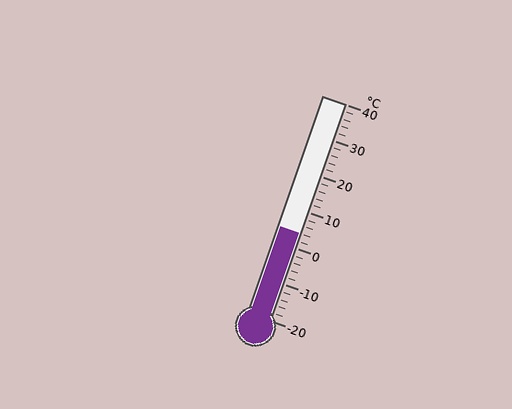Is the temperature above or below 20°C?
The temperature is below 20°C.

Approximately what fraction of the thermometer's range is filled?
The thermometer is filled to approximately 40% of its range.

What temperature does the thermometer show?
The thermometer shows approximately 4°C.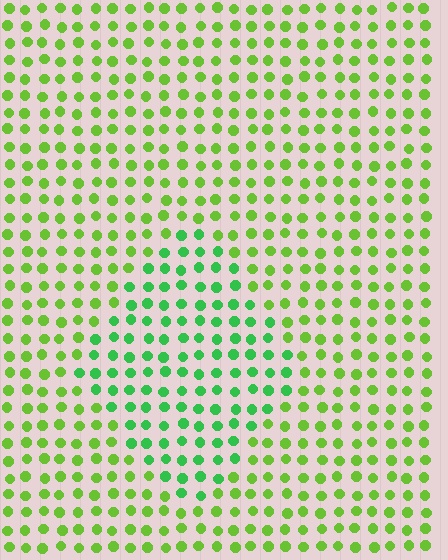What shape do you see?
I see a diamond.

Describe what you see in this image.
The image is filled with small lime elements in a uniform arrangement. A diamond-shaped region is visible where the elements are tinted to a slightly different hue, forming a subtle color boundary.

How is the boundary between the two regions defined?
The boundary is defined purely by a slight shift in hue (about 34 degrees). Spacing, size, and orientation are identical on both sides.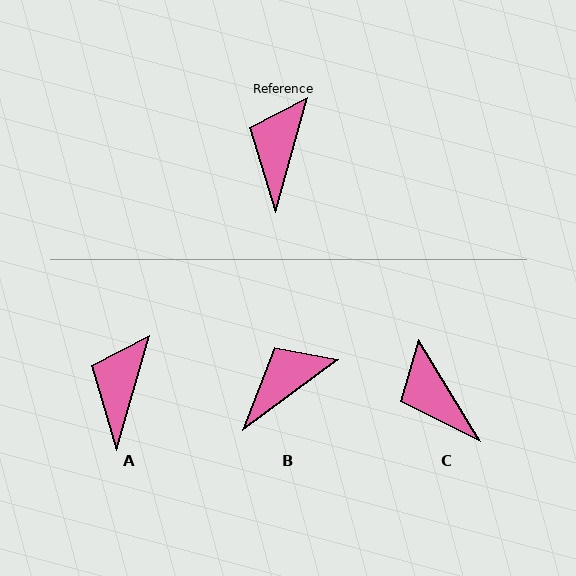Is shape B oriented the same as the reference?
No, it is off by about 38 degrees.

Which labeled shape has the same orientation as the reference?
A.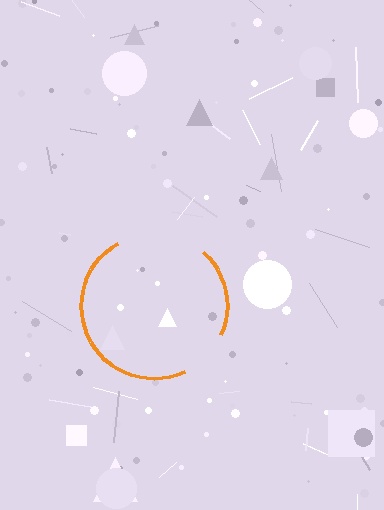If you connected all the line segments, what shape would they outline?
They would outline a circle.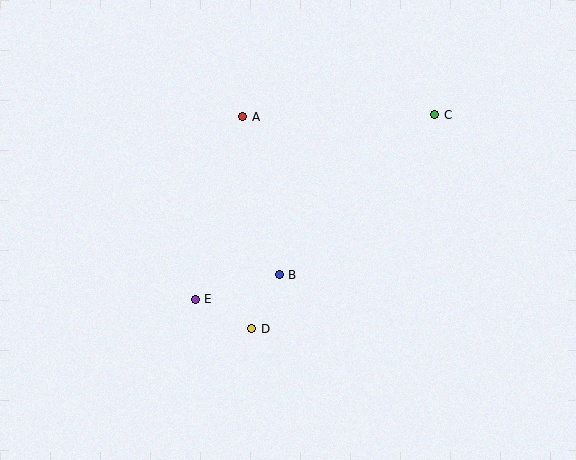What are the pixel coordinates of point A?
Point A is at (243, 117).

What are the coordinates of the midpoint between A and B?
The midpoint between A and B is at (261, 196).